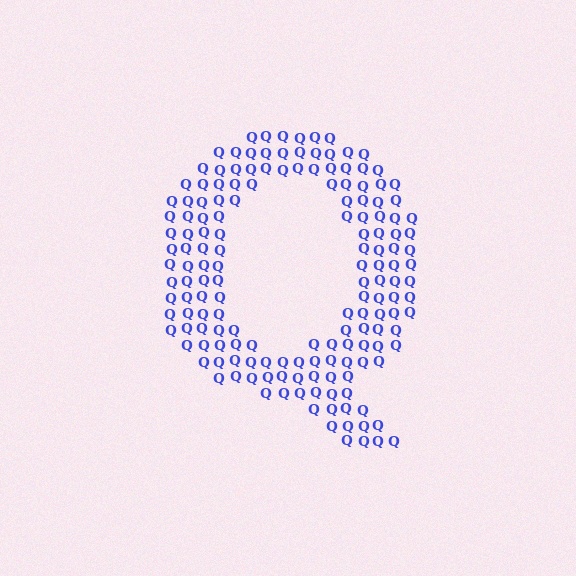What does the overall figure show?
The overall figure shows the letter Q.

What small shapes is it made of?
It is made of small letter Q's.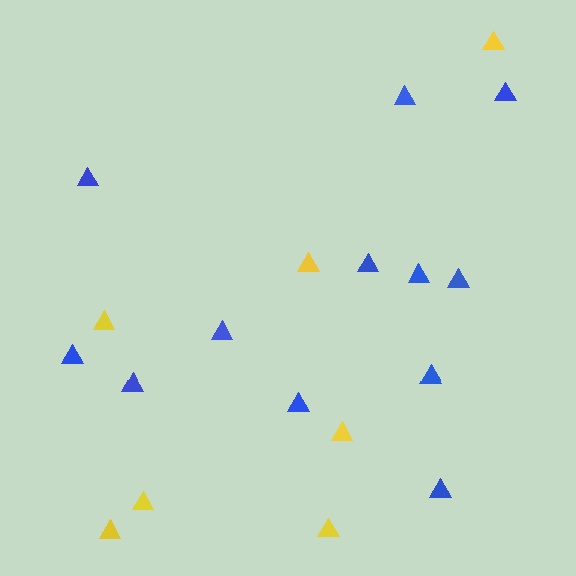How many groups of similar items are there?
There are 2 groups: one group of yellow triangles (7) and one group of blue triangles (12).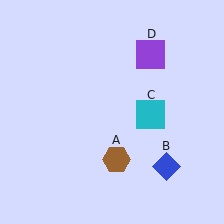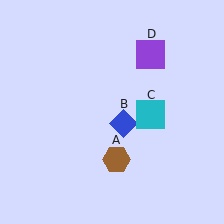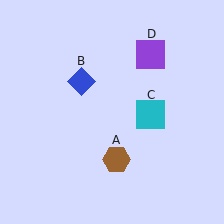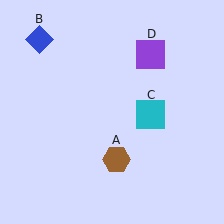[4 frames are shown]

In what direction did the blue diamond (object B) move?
The blue diamond (object B) moved up and to the left.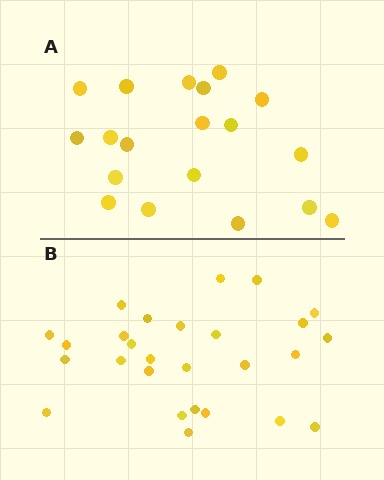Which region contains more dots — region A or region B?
Region B (the bottom region) has more dots.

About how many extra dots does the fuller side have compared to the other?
Region B has roughly 8 or so more dots than region A.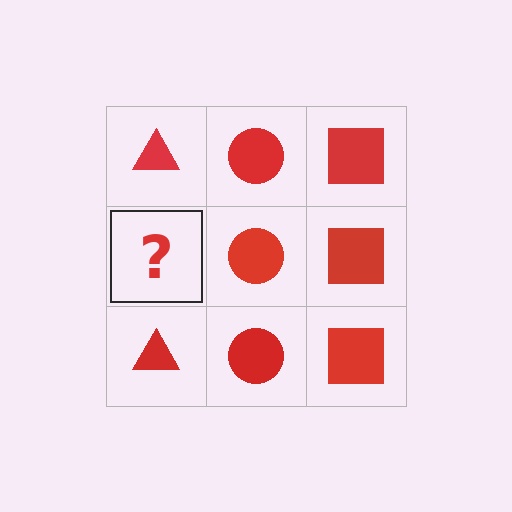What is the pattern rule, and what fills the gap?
The rule is that each column has a consistent shape. The gap should be filled with a red triangle.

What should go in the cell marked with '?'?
The missing cell should contain a red triangle.